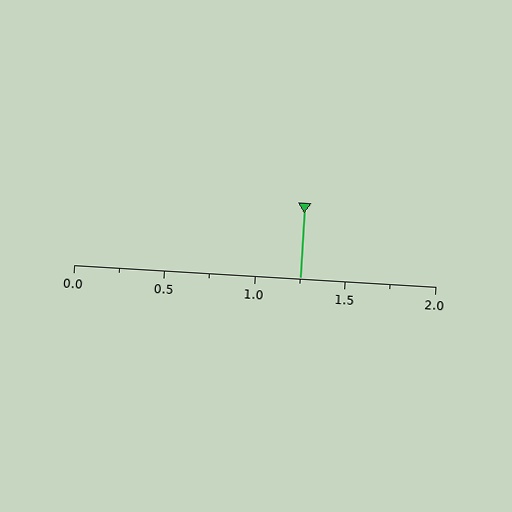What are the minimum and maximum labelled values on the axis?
The axis runs from 0.0 to 2.0.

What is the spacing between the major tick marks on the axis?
The major ticks are spaced 0.5 apart.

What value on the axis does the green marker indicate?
The marker indicates approximately 1.25.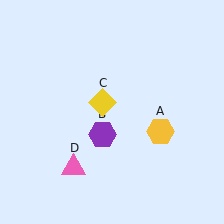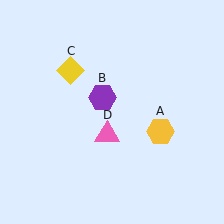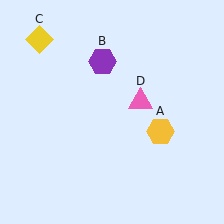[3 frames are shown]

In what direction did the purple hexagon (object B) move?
The purple hexagon (object B) moved up.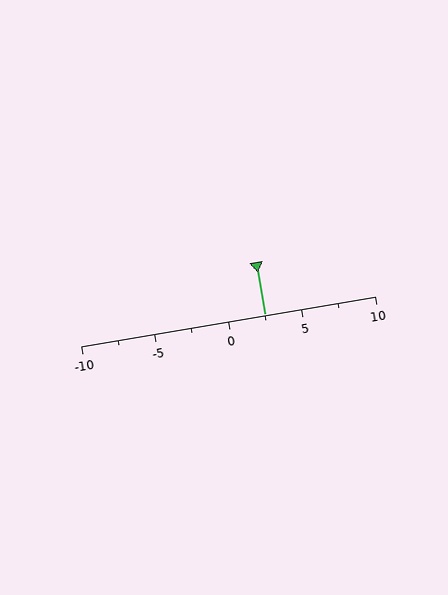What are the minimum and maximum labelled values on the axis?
The axis runs from -10 to 10.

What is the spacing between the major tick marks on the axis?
The major ticks are spaced 5 apart.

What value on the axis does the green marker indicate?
The marker indicates approximately 2.5.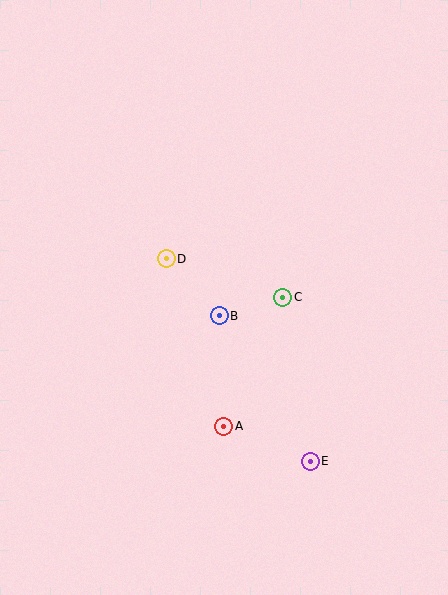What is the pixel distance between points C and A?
The distance between C and A is 142 pixels.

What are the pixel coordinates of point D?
Point D is at (166, 259).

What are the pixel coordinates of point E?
Point E is at (310, 461).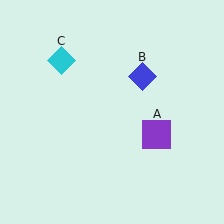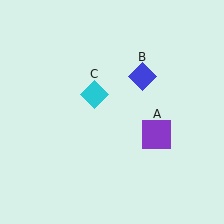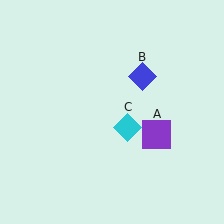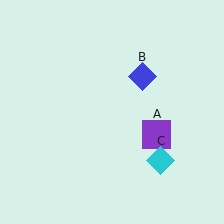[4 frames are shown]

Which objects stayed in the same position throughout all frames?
Purple square (object A) and blue diamond (object B) remained stationary.